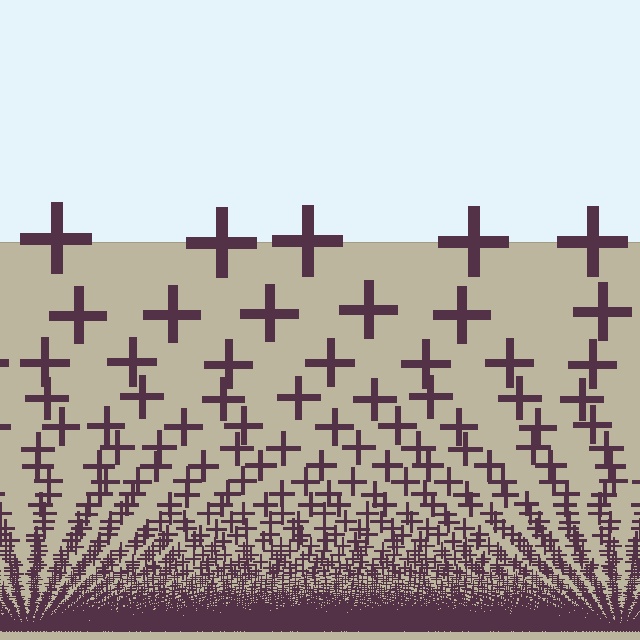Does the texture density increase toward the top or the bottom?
Density increases toward the bottom.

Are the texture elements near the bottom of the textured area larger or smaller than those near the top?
Smaller. The gradient is inverted — elements near the bottom are smaller and denser.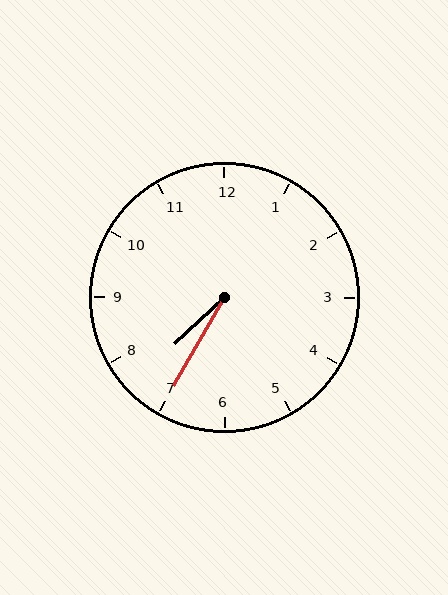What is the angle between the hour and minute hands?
Approximately 18 degrees.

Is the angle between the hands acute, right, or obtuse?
It is acute.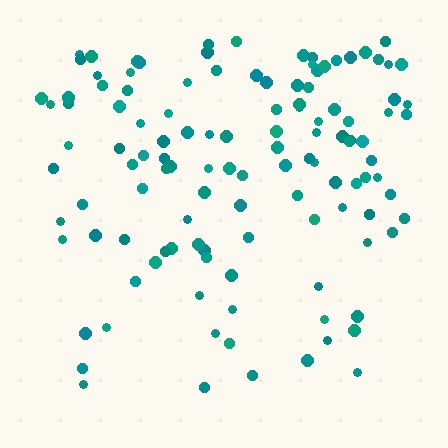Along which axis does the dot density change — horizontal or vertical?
Vertical.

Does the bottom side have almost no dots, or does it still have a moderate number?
Still a moderate number, just noticeably fewer than the top.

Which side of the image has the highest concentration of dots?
The top.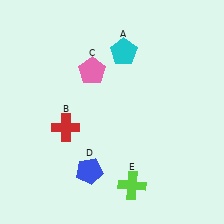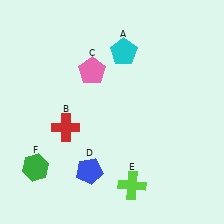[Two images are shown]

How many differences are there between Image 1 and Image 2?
There is 1 difference between the two images.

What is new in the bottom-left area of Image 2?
A green hexagon (F) was added in the bottom-left area of Image 2.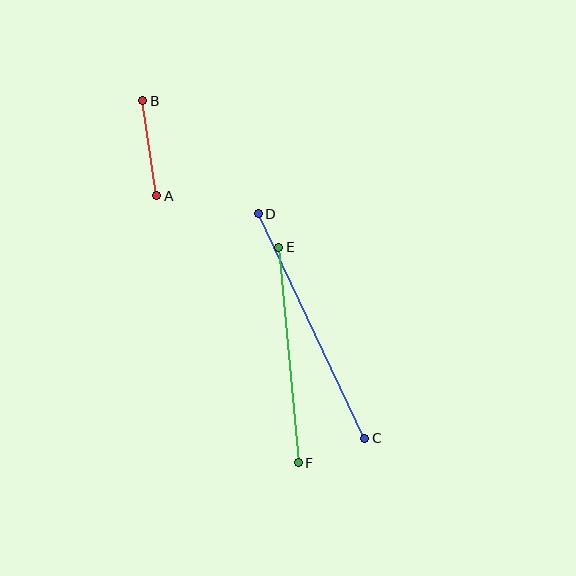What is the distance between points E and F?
The distance is approximately 217 pixels.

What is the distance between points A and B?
The distance is approximately 96 pixels.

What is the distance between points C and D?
The distance is approximately 249 pixels.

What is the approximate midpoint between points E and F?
The midpoint is at approximately (289, 355) pixels.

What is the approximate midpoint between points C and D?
The midpoint is at approximately (312, 326) pixels.